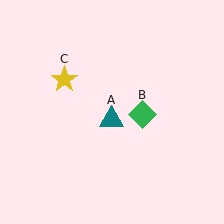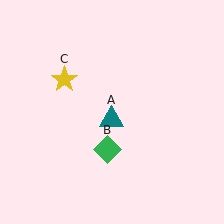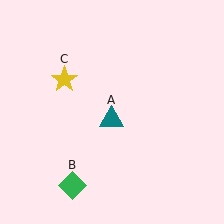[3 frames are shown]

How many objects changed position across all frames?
1 object changed position: green diamond (object B).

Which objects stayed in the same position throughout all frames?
Teal triangle (object A) and yellow star (object C) remained stationary.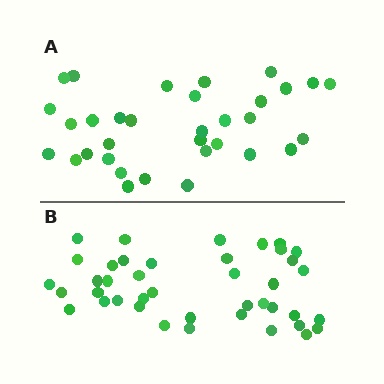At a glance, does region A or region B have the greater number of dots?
Region B (the bottom region) has more dots.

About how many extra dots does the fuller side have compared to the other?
Region B has roughly 8 or so more dots than region A.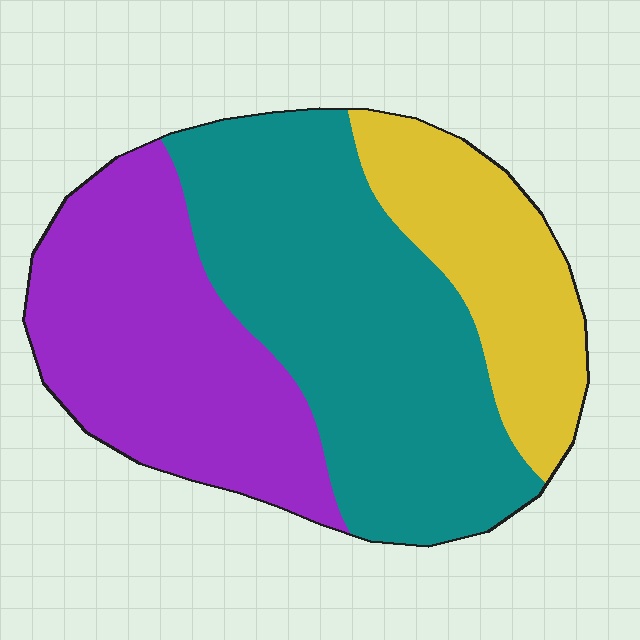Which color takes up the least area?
Yellow, at roughly 20%.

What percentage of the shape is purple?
Purple takes up between a third and a half of the shape.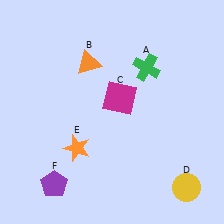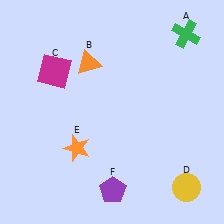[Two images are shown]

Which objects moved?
The objects that moved are: the green cross (A), the magenta square (C), the purple pentagon (F).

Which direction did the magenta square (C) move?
The magenta square (C) moved left.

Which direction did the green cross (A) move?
The green cross (A) moved right.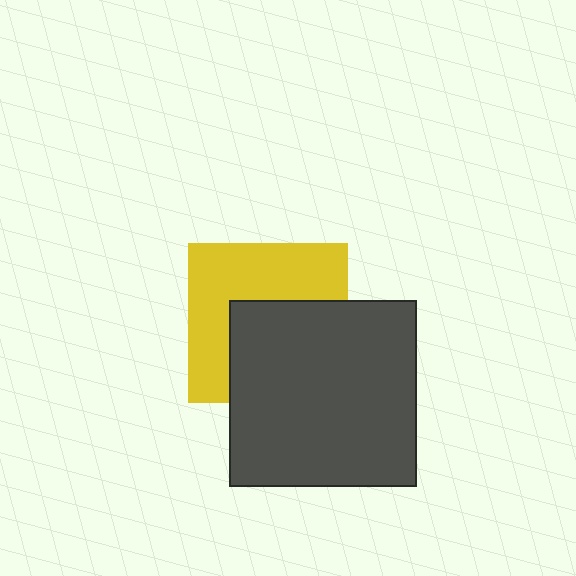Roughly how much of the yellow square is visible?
About half of it is visible (roughly 52%).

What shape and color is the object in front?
The object in front is a dark gray square.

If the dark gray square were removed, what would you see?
You would see the complete yellow square.